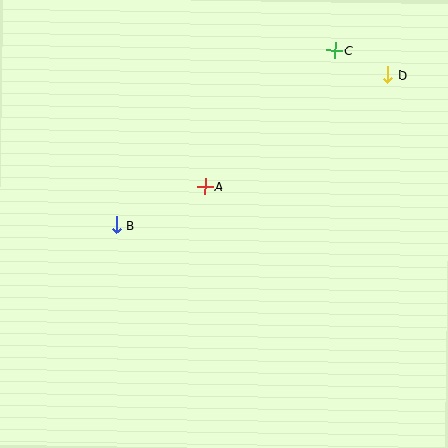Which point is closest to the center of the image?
Point A at (205, 187) is closest to the center.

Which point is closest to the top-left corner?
Point B is closest to the top-left corner.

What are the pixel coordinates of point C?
Point C is at (335, 50).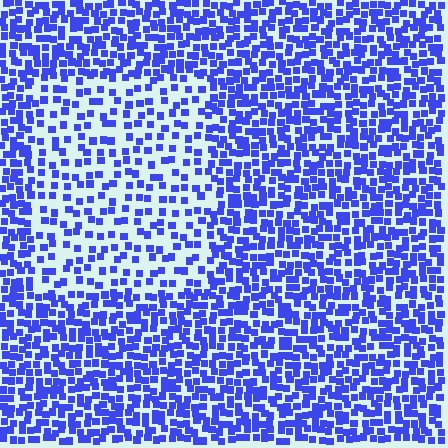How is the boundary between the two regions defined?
The boundary is defined by a change in element density (approximately 2.1x ratio). All elements are the same color, size, and shape.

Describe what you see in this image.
The image contains small blue elements arranged at two different densities. A rectangle-shaped region is visible where the elements are less densely packed than the surrounding area.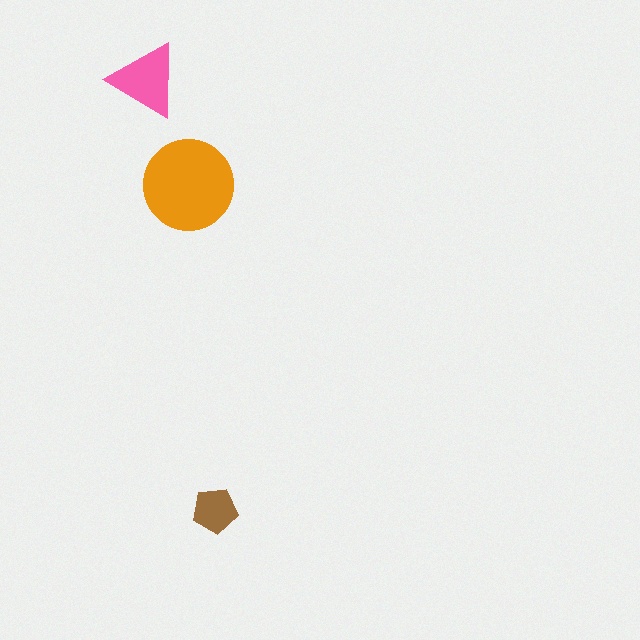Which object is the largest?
The orange circle.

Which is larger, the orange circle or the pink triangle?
The orange circle.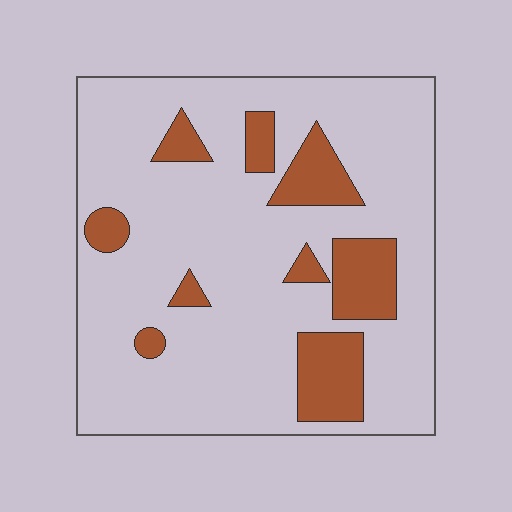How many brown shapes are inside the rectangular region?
9.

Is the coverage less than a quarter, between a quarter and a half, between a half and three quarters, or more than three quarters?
Less than a quarter.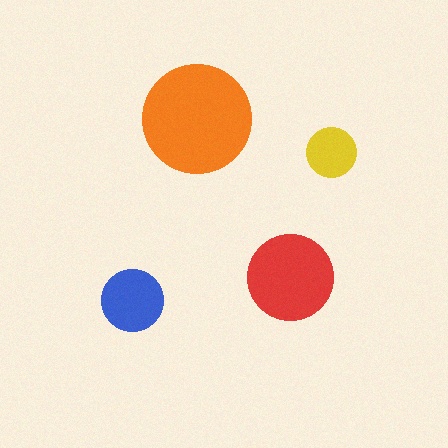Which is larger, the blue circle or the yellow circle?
The blue one.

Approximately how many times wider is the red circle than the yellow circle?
About 1.5 times wider.